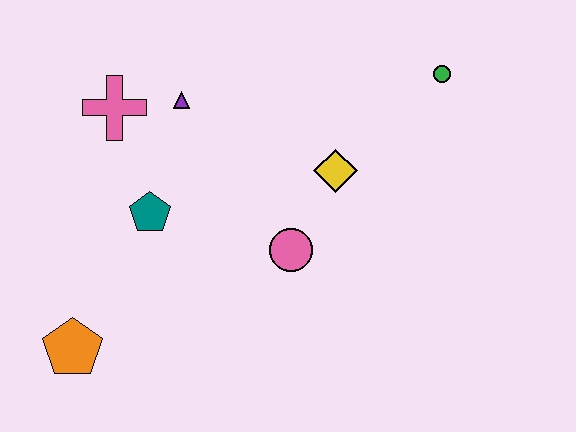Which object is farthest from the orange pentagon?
The green circle is farthest from the orange pentagon.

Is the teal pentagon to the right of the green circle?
No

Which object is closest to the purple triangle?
The pink cross is closest to the purple triangle.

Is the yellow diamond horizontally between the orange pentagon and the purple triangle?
No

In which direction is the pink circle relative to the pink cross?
The pink circle is to the right of the pink cross.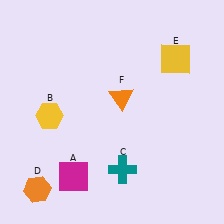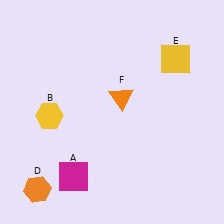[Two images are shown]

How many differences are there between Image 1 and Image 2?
There is 1 difference between the two images.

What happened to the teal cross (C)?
The teal cross (C) was removed in Image 2. It was in the bottom-right area of Image 1.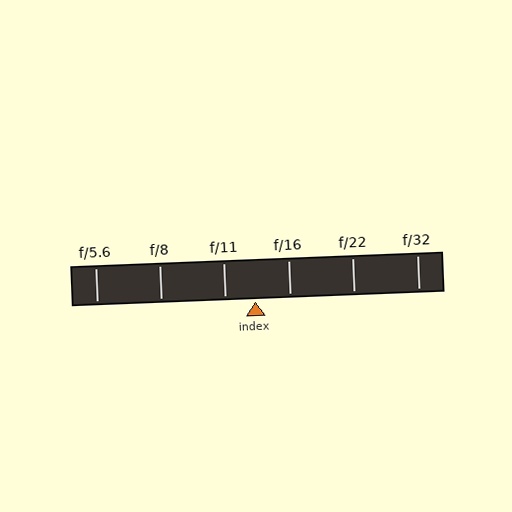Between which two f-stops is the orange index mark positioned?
The index mark is between f/11 and f/16.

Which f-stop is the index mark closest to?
The index mark is closest to f/11.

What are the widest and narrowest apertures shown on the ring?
The widest aperture shown is f/5.6 and the narrowest is f/32.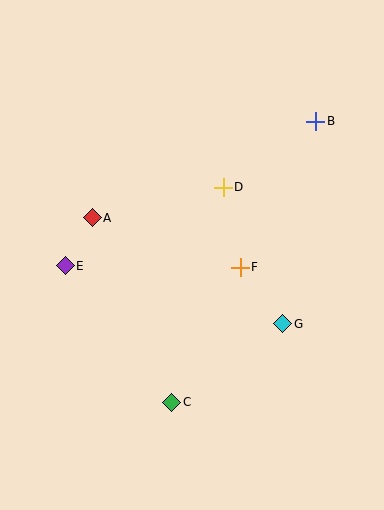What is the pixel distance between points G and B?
The distance between G and B is 205 pixels.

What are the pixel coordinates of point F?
Point F is at (240, 267).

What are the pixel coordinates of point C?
Point C is at (172, 402).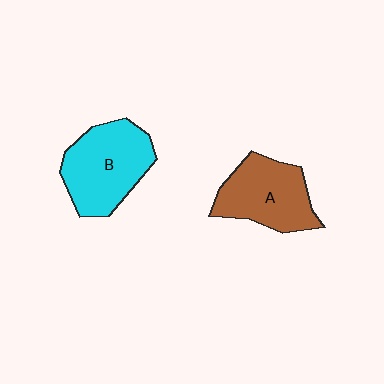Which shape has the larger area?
Shape B (cyan).